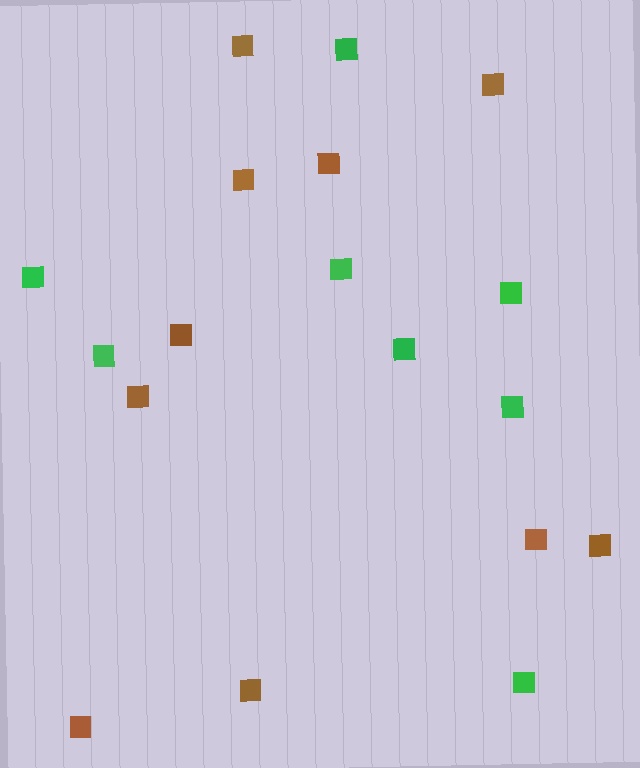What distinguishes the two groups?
There are 2 groups: one group of green squares (8) and one group of brown squares (10).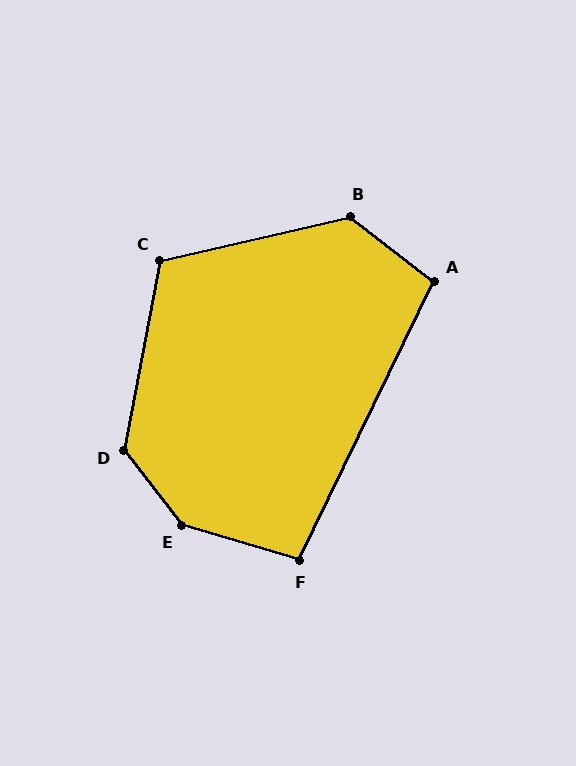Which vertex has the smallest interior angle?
F, at approximately 99 degrees.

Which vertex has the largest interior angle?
E, at approximately 144 degrees.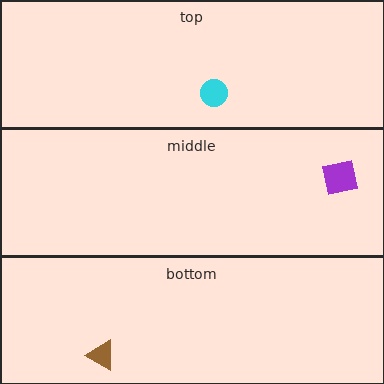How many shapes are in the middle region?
1.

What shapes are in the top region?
The cyan circle.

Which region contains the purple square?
The middle region.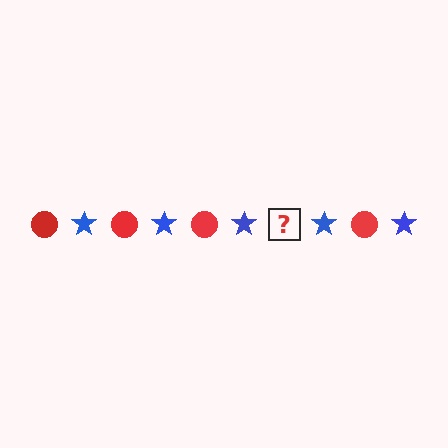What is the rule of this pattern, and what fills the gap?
The rule is that the pattern alternates between red circle and blue star. The gap should be filled with a red circle.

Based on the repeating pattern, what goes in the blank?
The blank should be a red circle.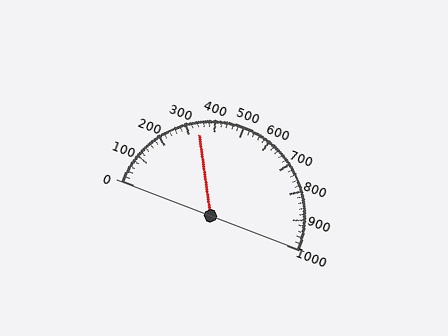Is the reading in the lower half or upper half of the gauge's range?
The reading is in the lower half of the range (0 to 1000).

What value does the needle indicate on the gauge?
The needle indicates approximately 340.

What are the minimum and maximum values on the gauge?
The gauge ranges from 0 to 1000.